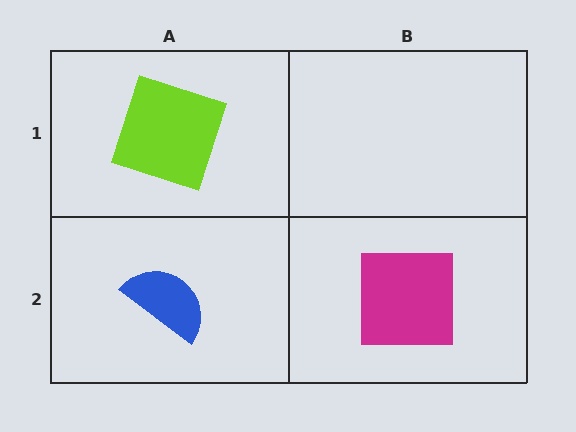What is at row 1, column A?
A lime square.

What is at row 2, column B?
A magenta square.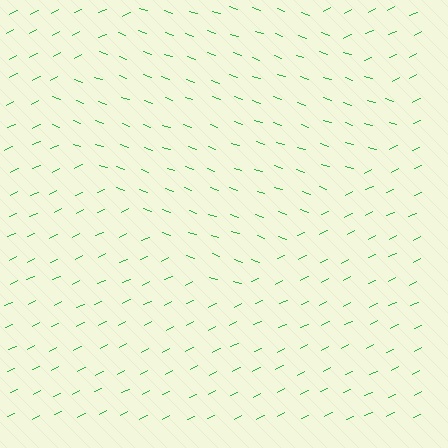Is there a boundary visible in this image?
Yes, there is a texture boundary formed by a change in line orientation.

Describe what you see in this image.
The image is filled with small green line segments. A diamond region in the image has lines oriented differently from the surrounding lines, creating a visible texture boundary.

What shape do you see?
I see a diamond.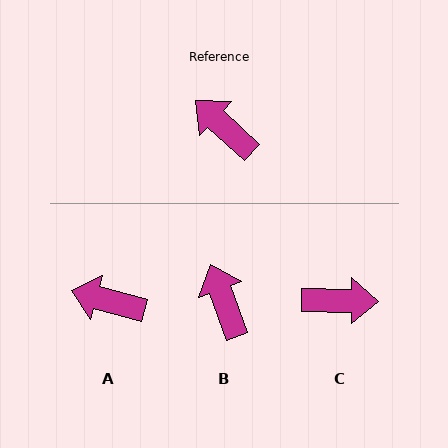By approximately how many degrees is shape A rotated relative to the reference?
Approximately 28 degrees counter-clockwise.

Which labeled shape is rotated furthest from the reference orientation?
C, about 138 degrees away.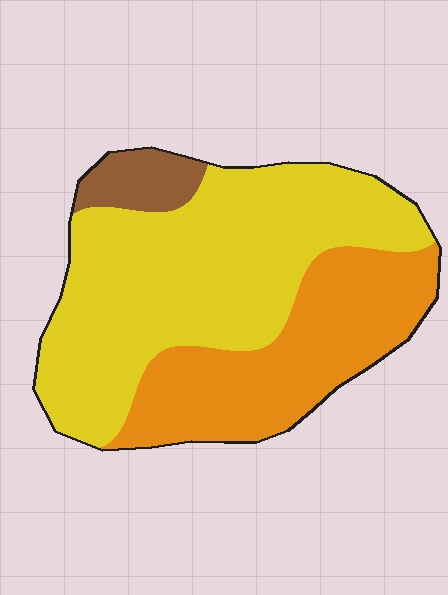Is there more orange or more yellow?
Yellow.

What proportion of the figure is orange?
Orange takes up about one third (1/3) of the figure.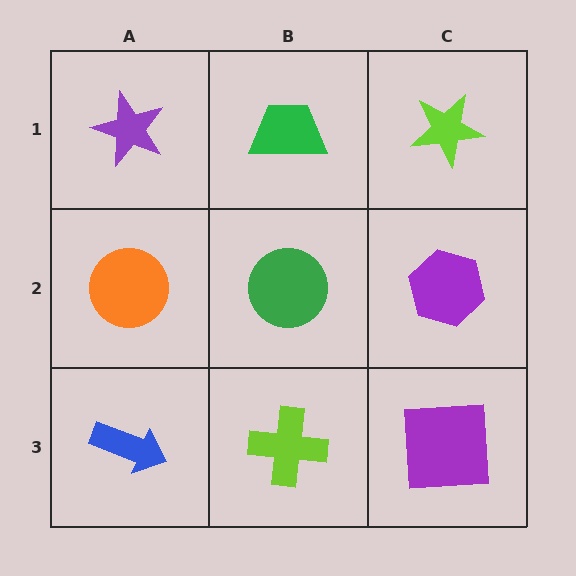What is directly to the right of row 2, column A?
A green circle.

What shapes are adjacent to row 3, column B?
A green circle (row 2, column B), a blue arrow (row 3, column A), a purple square (row 3, column C).